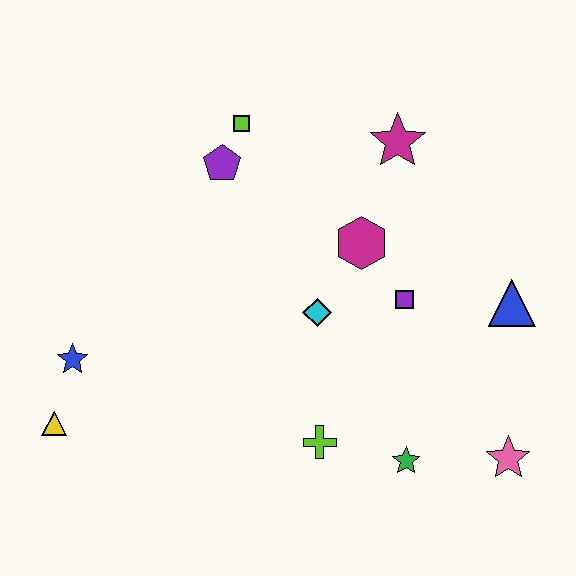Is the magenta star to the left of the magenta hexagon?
No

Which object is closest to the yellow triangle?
The blue star is closest to the yellow triangle.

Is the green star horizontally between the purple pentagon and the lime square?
No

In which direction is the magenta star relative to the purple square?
The magenta star is above the purple square.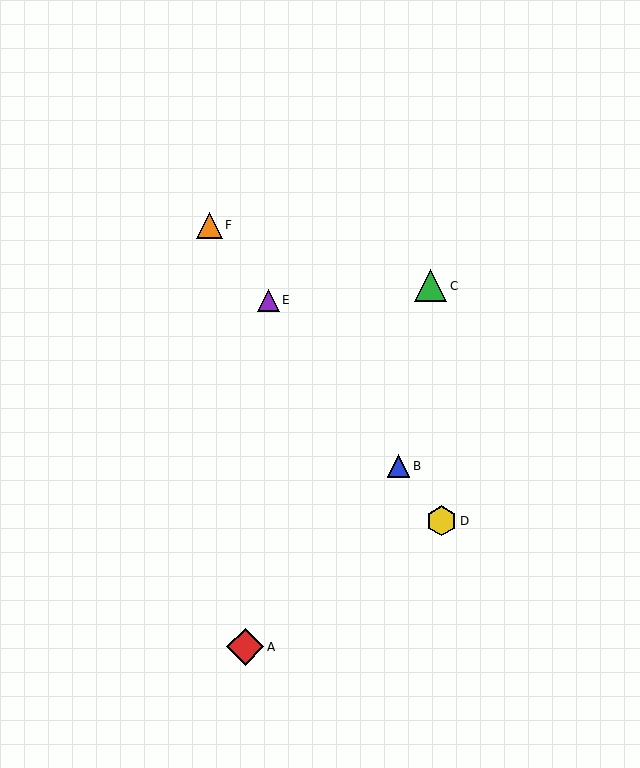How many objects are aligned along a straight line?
4 objects (B, D, E, F) are aligned along a straight line.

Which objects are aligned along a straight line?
Objects B, D, E, F are aligned along a straight line.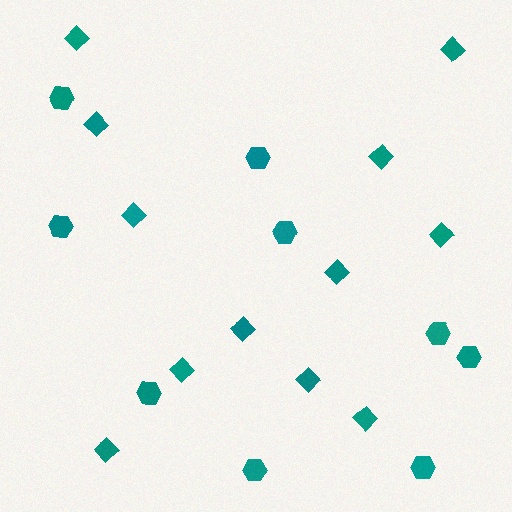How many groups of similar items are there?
There are 2 groups: one group of diamonds (12) and one group of hexagons (9).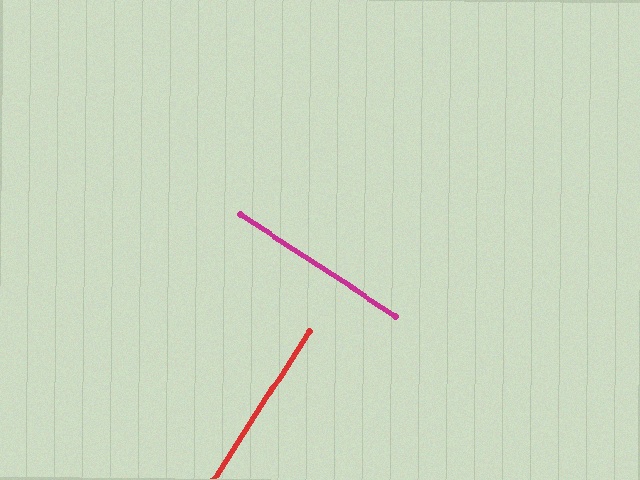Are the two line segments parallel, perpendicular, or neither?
Perpendicular — they meet at approximately 89°.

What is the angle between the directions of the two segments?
Approximately 89 degrees.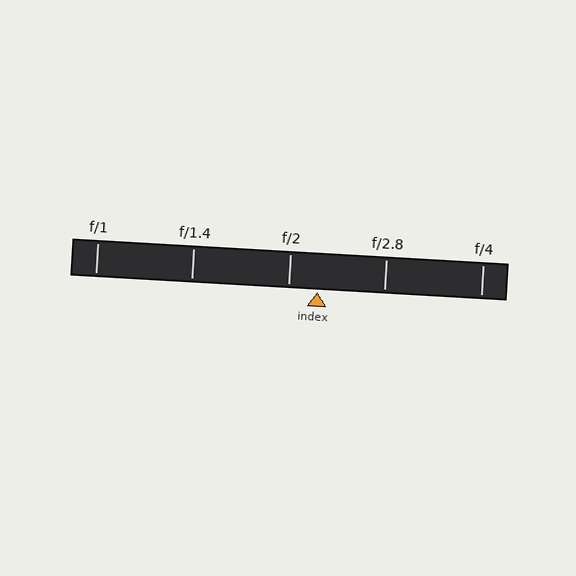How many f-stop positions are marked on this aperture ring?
There are 5 f-stop positions marked.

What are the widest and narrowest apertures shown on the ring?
The widest aperture shown is f/1 and the narrowest is f/4.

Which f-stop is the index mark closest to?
The index mark is closest to f/2.